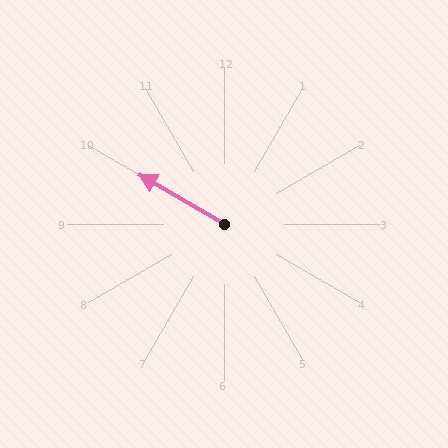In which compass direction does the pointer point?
Northwest.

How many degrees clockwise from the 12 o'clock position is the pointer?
Approximately 300 degrees.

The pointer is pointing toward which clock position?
Roughly 10 o'clock.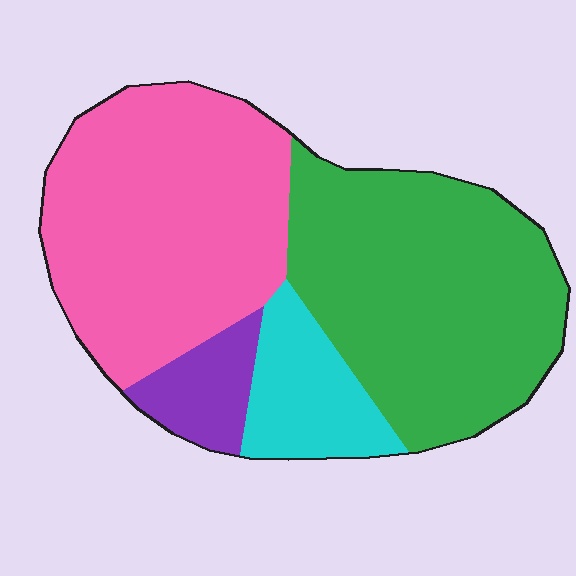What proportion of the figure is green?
Green covers roughly 40% of the figure.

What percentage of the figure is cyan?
Cyan takes up about one eighth (1/8) of the figure.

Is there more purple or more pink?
Pink.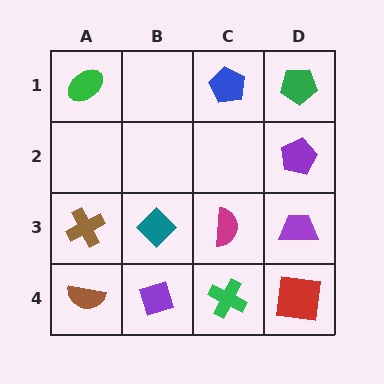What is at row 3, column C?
A magenta semicircle.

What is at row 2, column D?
A purple pentagon.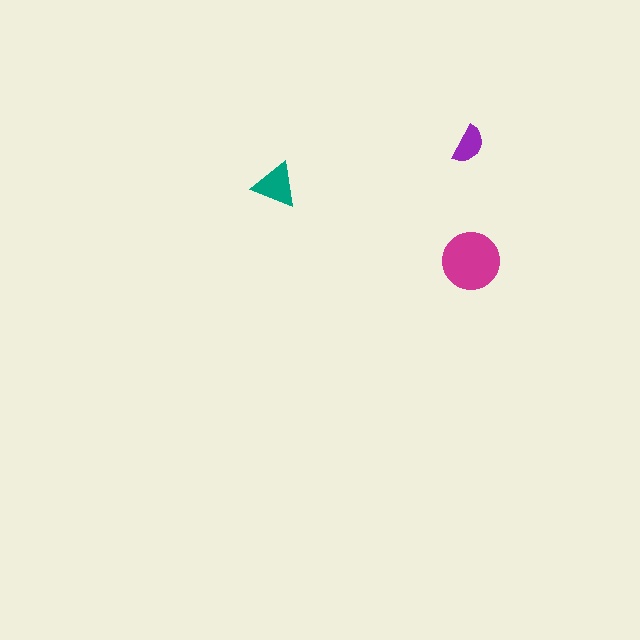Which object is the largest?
The magenta circle.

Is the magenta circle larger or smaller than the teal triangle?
Larger.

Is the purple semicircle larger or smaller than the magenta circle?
Smaller.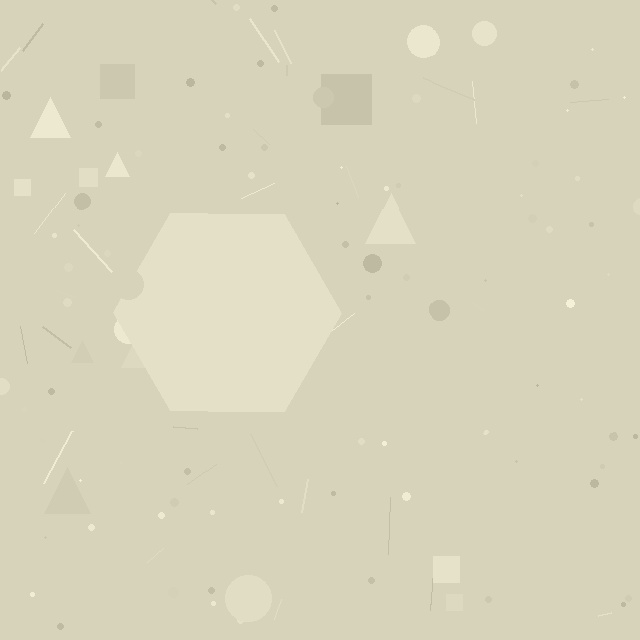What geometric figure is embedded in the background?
A hexagon is embedded in the background.